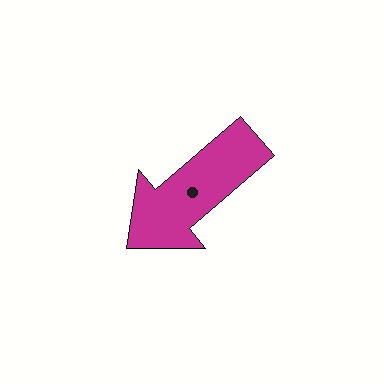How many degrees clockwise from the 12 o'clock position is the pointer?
Approximately 230 degrees.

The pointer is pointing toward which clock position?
Roughly 8 o'clock.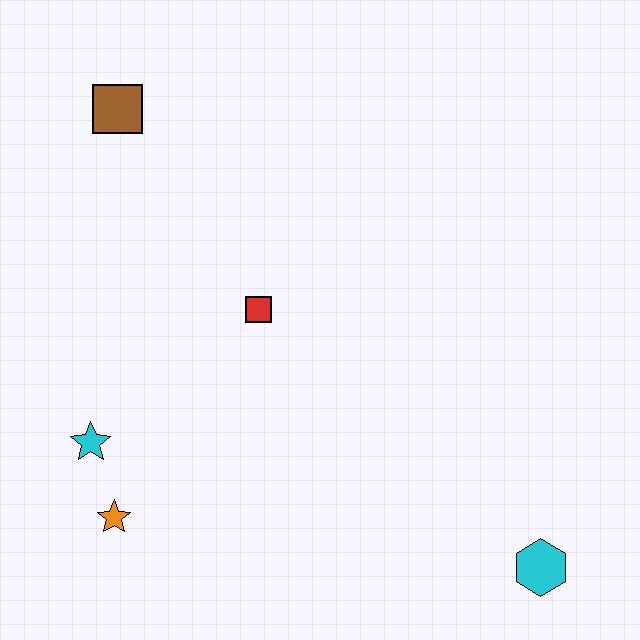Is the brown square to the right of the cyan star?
Yes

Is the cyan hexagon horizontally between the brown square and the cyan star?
No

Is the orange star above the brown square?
No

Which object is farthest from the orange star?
The cyan hexagon is farthest from the orange star.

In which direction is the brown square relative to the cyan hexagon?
The brown square is above the cyan hexagon.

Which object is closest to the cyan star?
The orange star is closest to the cyan star.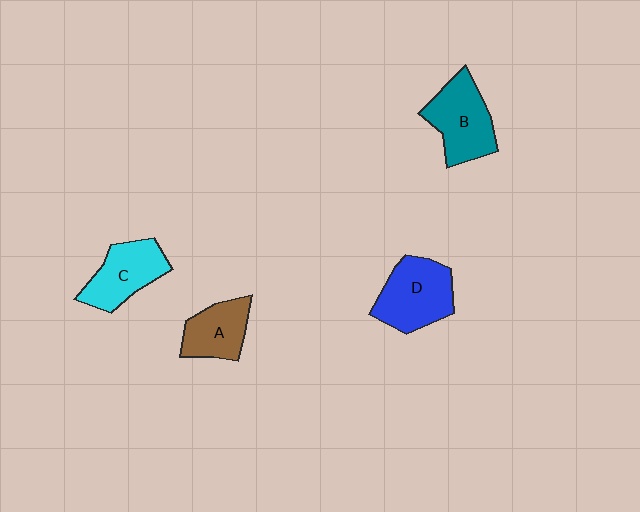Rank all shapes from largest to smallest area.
From largest to smallest: D (blue), B (teal), C (cyan), A (brown).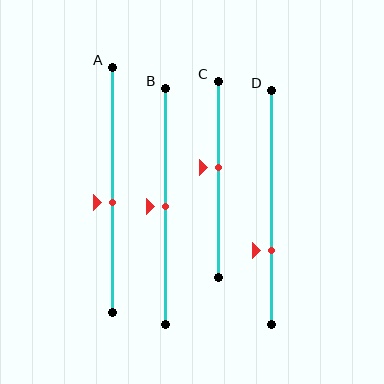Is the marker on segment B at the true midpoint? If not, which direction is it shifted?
Yes, the marker on segment B is at the true midpoint.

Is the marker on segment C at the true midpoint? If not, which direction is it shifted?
No, the marker on segment C is shifted upward by about 6% of the segment length.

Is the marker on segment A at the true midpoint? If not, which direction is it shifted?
No, the marker on segment A is shifted downward by about 5% of the segment length.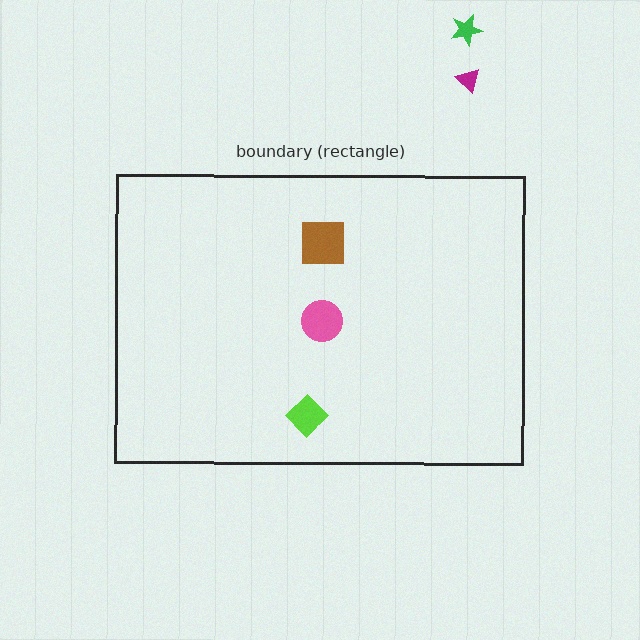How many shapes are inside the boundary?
3 inside, 2 outside.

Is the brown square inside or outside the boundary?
Inside.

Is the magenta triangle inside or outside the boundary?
Outside.